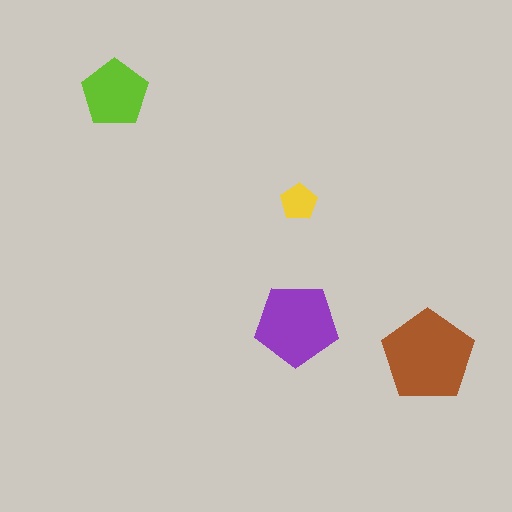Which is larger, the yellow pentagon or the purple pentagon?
The purple one.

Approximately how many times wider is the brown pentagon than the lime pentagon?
About 1.5 times wider.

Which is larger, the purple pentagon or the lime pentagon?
The purple one.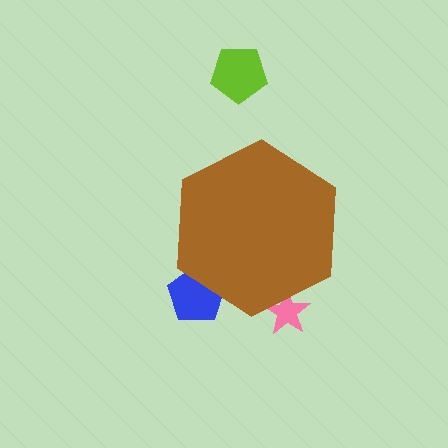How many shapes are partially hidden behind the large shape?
2 shapes are partially hidden.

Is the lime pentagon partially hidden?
No, the lime pentagon is fully visible.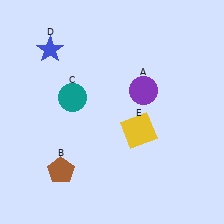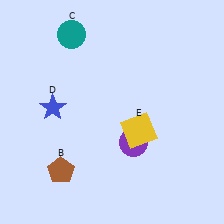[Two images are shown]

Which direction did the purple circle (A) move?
The purple circle (A) moved down.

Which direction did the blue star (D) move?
The blue star (D) moved down.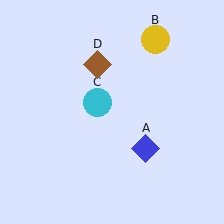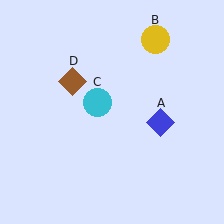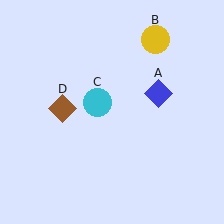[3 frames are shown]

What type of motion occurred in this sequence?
The blue diamond (object A), brown diamond (object D) rotated counterclockwise around the center of the scene.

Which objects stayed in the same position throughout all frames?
Yellow circle (object B) and cyan circle (object C) remained stationary.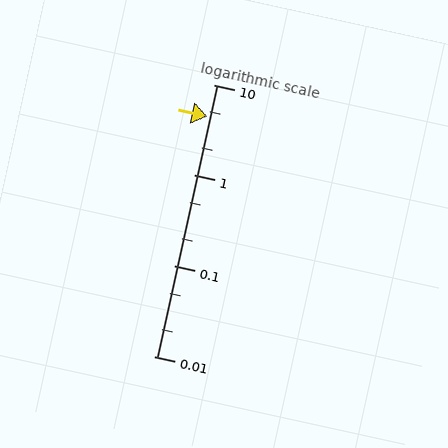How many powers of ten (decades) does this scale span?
The scale spans 3 decades, from 0.01 to 10.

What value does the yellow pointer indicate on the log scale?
The pointer indicates approximately 4.5.